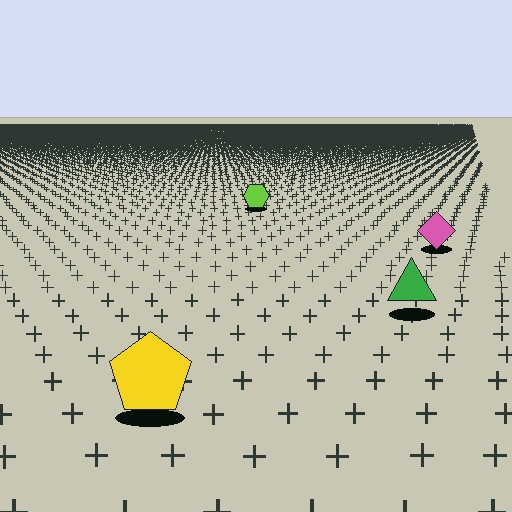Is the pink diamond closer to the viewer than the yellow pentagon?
No. The yellow pentagon is closer — you can tell from the texture gradient: the ground texture is coarser near it.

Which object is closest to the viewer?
The yellow pentagon is closest. The texture marks near it are larger and more spread out.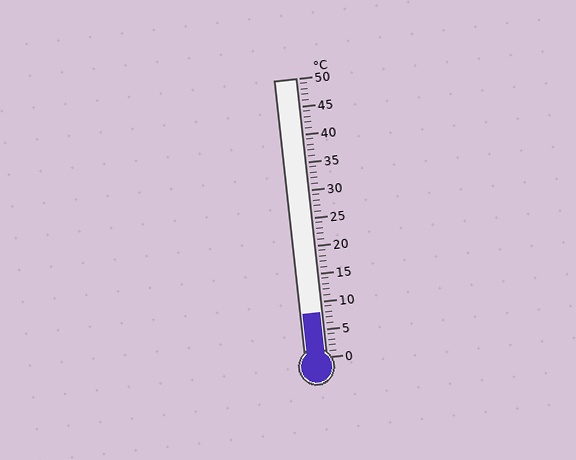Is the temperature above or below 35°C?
The temperature is below 35°C.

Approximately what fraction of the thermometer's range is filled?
The thermometer is filled to approximately 15% of its range.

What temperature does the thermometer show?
The thermometer shows approximately 8°C.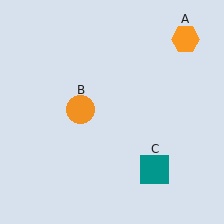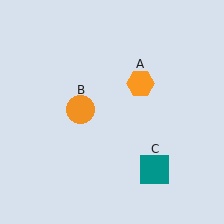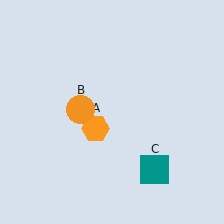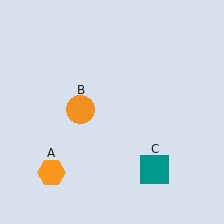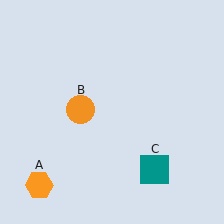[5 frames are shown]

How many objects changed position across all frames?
1 object changed position: orange hexagon (object A).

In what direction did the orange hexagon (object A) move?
The orange hexagon (object A) moved down and to the left.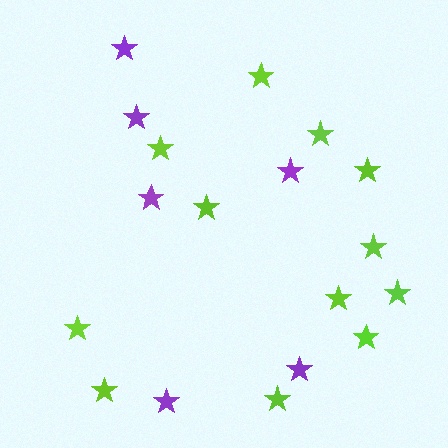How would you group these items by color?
There are 2 groups: one group of lime stars (12) and one group of purple stars (6).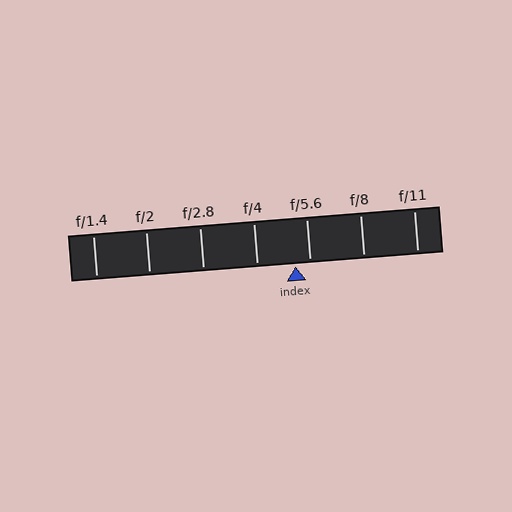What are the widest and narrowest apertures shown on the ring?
The widest aperture shown is f/1.4 and the narrowest is f/11.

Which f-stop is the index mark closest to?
The index mark is closest to f/5.6.